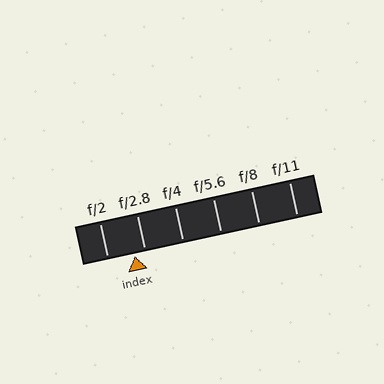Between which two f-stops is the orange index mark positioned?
The index mark is between f/2 and f/2.8.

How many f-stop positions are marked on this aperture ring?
There are 6 f-stop positions marked.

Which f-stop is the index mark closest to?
The index mark is closest to f/2.8.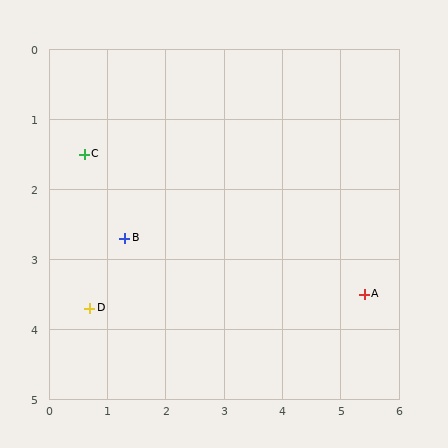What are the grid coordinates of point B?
Point B is at approximately (1.3, 2.7).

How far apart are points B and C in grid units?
Points B and C are about 1.4 grid units apart.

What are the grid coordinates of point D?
Point D is at approximately (0.7, 3.7).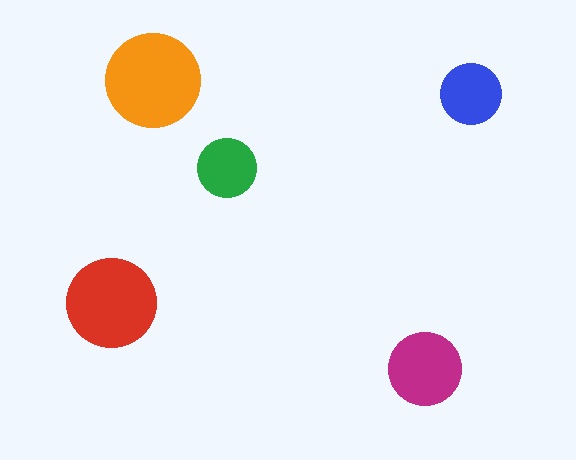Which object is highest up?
The orange circle is topmost.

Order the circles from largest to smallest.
the orange one, the red one, the magenta one, the blue one, the green one.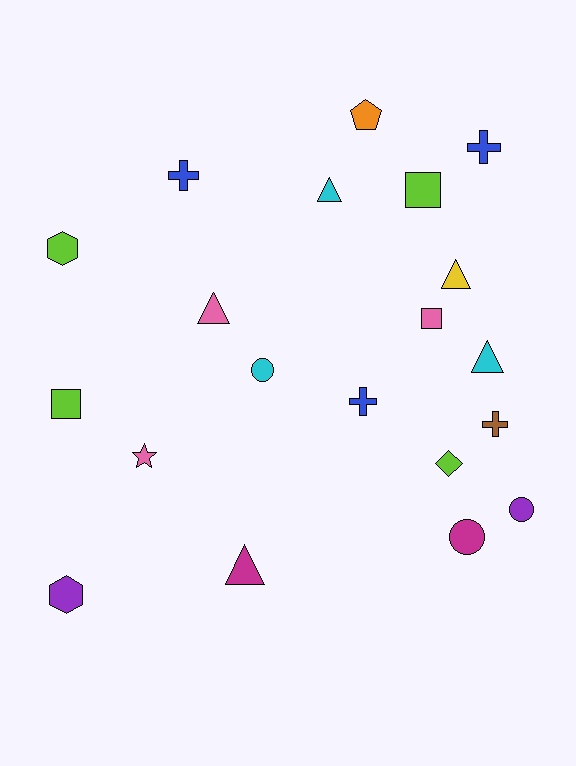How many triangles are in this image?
There are 5 triangles.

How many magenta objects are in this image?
There are 2 magenta objects.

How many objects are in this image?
There are 20 objects.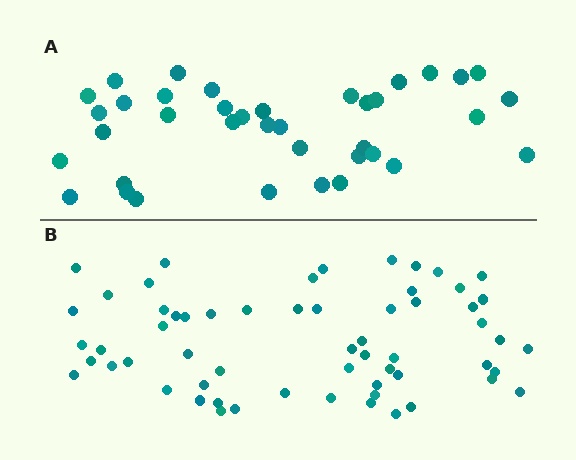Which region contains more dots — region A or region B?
Region B (the bottom region) has more dots.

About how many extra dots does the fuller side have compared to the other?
Region B has approximately 20 more dots than region A.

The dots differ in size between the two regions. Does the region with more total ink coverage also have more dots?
No. Region A has more total ink coverage because its dots are larger, but region B actually contains more individual dots. Total area can be misleading — the number of items is what matters here.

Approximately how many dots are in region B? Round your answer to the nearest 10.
About 60 dots.